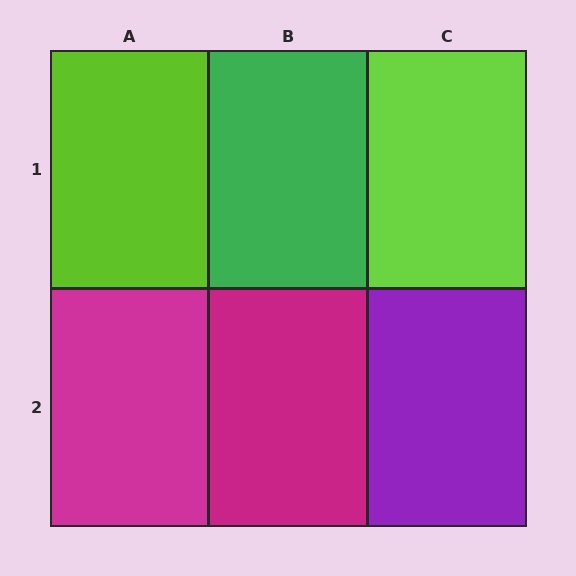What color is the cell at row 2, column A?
Magenta.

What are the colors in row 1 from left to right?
Lime, green, lime.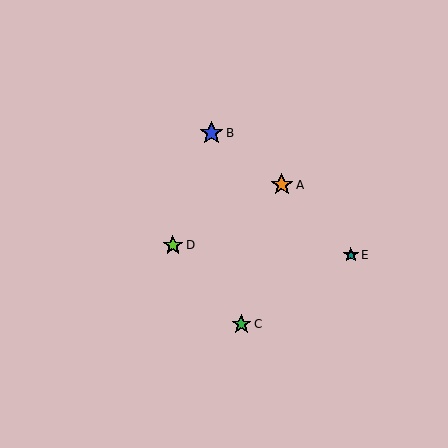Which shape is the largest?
The blue star (labeled B) is the largest.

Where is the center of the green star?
The center of the green star is at (241, 324).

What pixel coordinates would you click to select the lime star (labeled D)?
Click at (173, 245) to select the lime star D.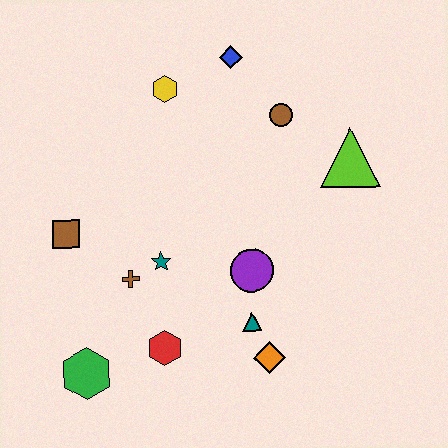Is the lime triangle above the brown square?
Yes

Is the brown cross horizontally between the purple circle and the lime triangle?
No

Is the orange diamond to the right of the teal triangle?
Yes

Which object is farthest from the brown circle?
The green hexagon is farthest from the brown circle.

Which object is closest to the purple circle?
The teal triangle is closest to the purple circle.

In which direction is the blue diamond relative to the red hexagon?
The blue diamond is above the red hexagon.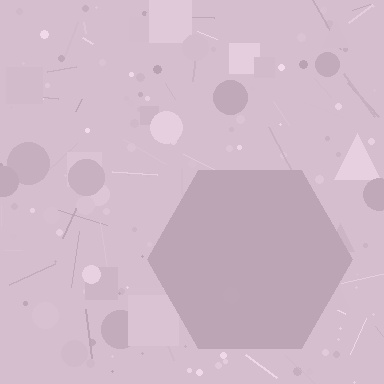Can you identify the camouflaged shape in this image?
The camouflaged shape is a hexagon.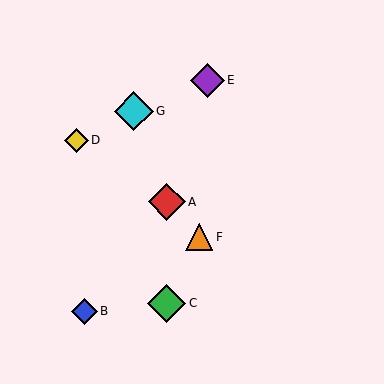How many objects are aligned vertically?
2 objects (A, C) are aligned vertically.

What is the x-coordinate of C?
Object C is at x≈167.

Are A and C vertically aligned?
Yes, both are at x≈167.